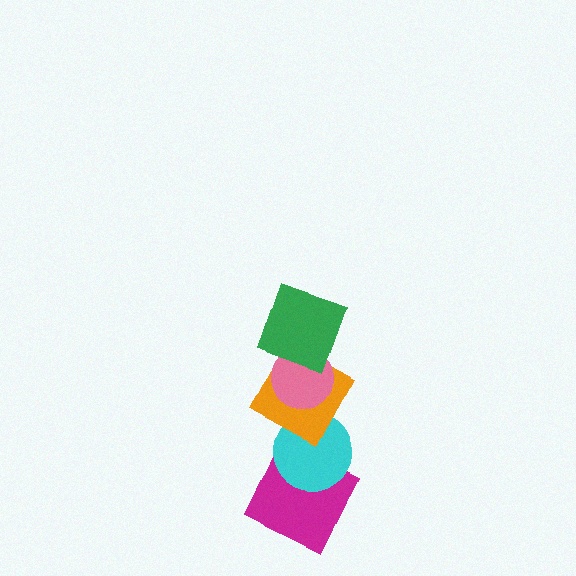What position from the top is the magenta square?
The magenta square is 5th from the top.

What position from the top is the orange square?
The orange square is 3rd from the top.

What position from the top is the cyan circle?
The cyan circle is 4th from the top.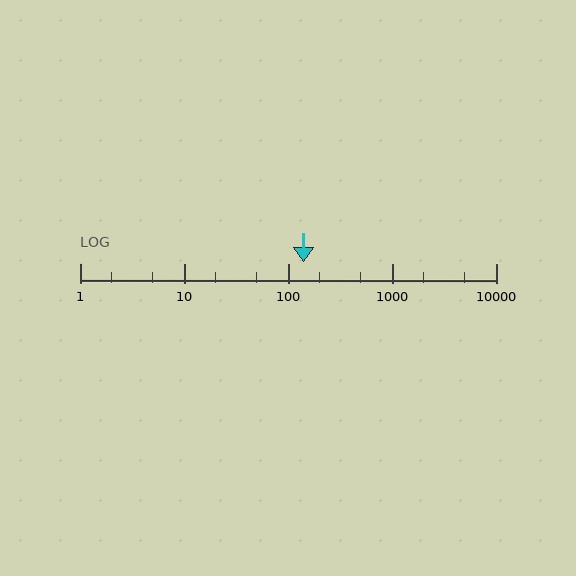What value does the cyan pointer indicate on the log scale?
The pointer indicates approximately 140.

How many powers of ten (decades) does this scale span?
The scale spans 4 decades, from 1 to 10000.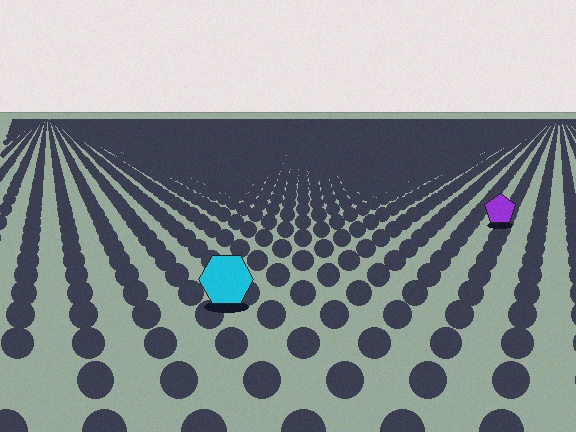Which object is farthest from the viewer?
The purple pentagon is farthest from the viewer. It appears smaller and the ground texture around it is denser.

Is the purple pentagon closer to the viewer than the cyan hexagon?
No. The cyan hexagon is closer — you can tell from the texture gradient: the ground texture is coarser near it.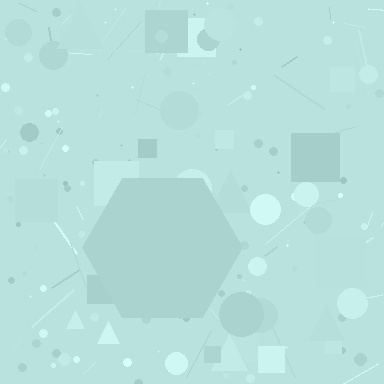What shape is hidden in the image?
A hexagon is hidden in the image.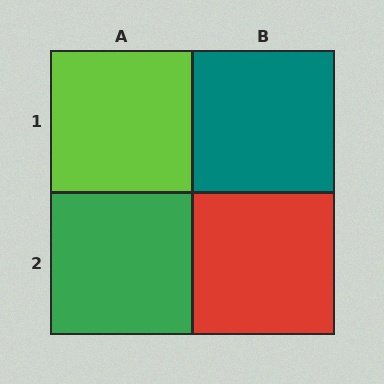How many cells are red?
1 cell is red.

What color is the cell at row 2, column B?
Red.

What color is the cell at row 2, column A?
Green.